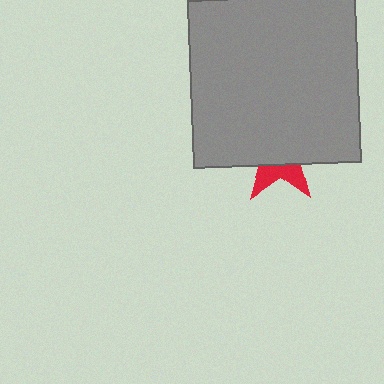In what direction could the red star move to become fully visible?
The red star could move down. That would shift it out from behind the gray square entirely.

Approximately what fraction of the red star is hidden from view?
Roughly 68% of the red star is hidden behind the gray square.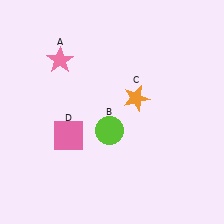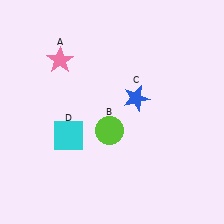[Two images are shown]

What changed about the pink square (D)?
In Image 1, D is pink. In Image 2, it changed to cyan.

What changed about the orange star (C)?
In Image 1, C is orange. In Image 2, it changed to blue.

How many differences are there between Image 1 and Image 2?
There are 2 differences between the two images.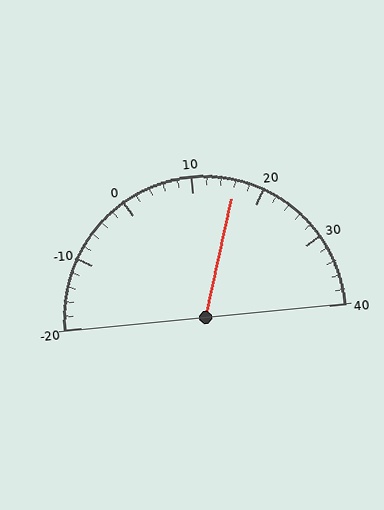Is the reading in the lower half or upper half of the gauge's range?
The reading is in the upper half of the range (-20 to 40).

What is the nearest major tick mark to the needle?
The nearest major tick mark is 20.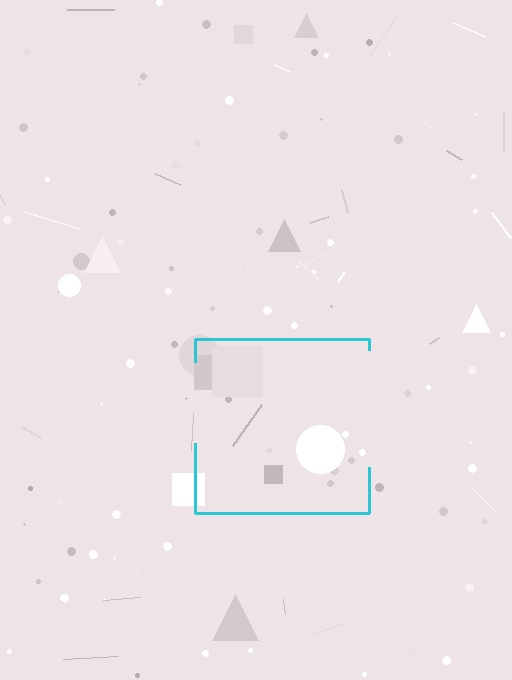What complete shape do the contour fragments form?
The contour fragments form a square.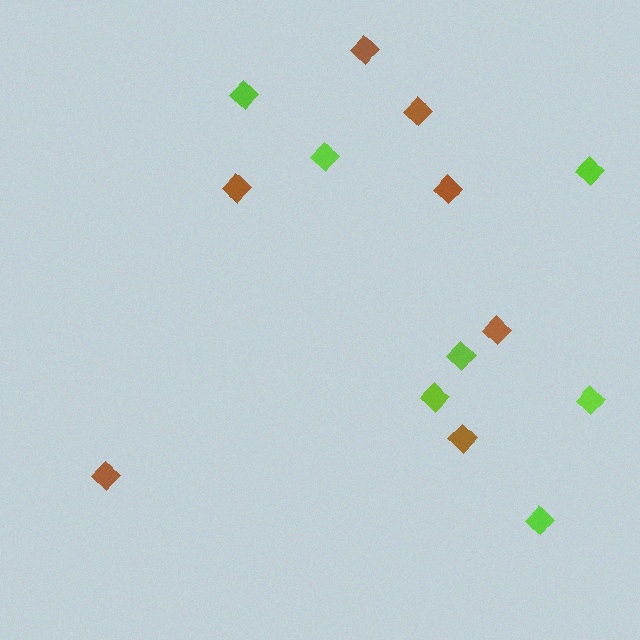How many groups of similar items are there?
There are 2 groups: one group of lime diamonds (7) and one group of brown diamonds (7).